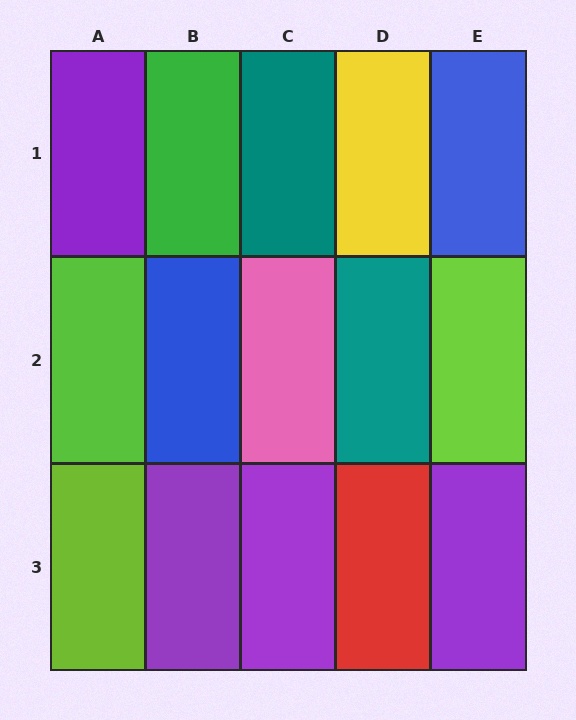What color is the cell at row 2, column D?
Teal.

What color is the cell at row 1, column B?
Green.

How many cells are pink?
1 cell is pink.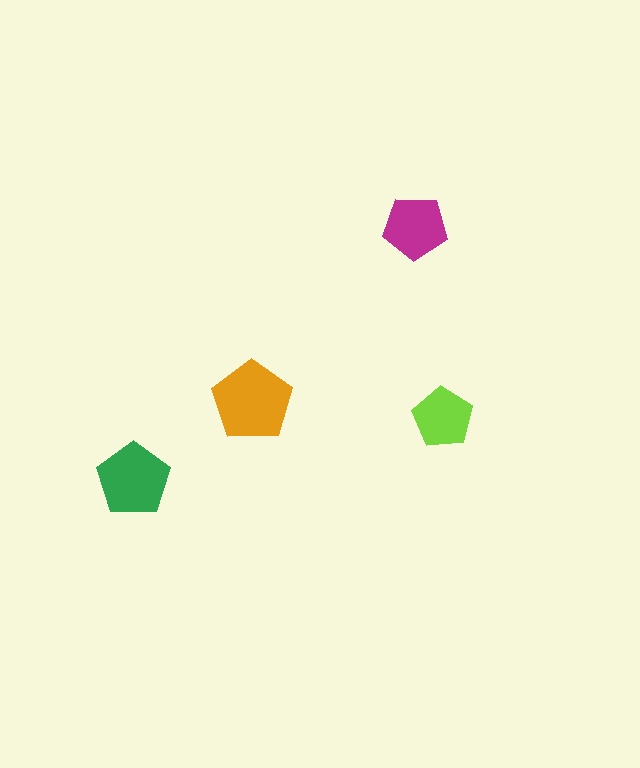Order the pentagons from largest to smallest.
the orange one, the green one, the magenta one, the lime one.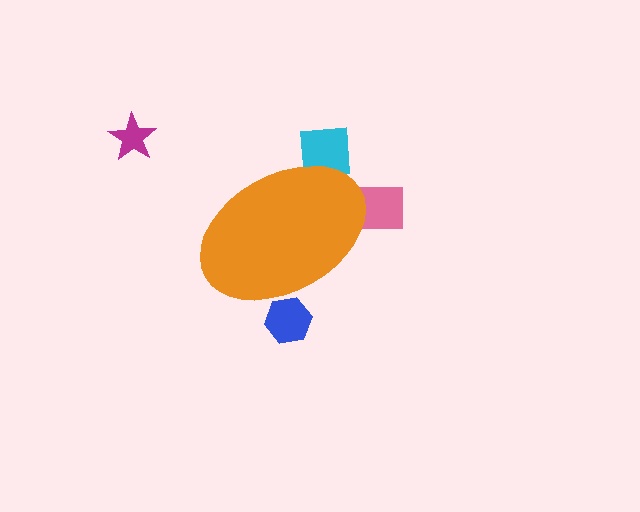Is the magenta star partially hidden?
No, the magenta star is fully visible.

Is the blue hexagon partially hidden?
Yes, the blue hexagon is partially hidden behind the orange ellipse.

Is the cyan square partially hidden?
Yes, the cyan square is partially hidden behind the orange ellipse.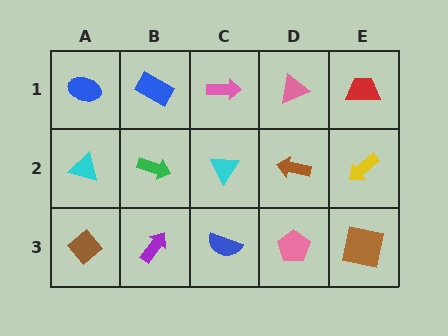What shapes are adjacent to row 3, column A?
A cyan triangle (row 2, column A), a purple arrow (row 3, column B).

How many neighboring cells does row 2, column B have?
4.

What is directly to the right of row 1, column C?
A pink triangle.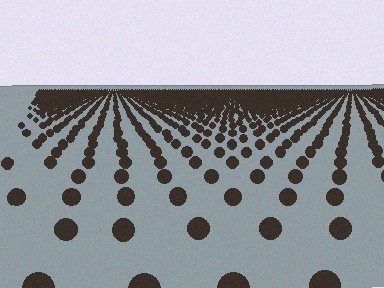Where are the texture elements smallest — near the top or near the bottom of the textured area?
Near the top.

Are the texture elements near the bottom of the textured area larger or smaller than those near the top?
Larger. Near the bottom, elements are closer to the viewer and appear at a bigger on-screen size.